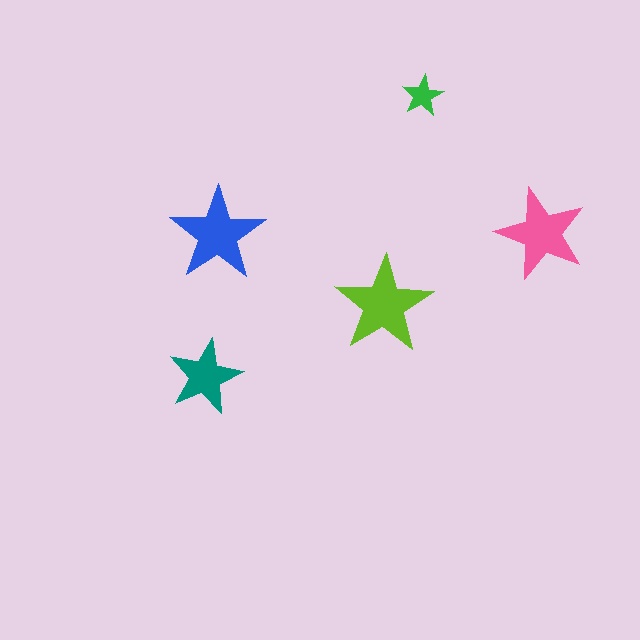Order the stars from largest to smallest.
the lime one, the blue one, the pink one, the teal one, the green one.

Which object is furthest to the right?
The pink star is rightmost.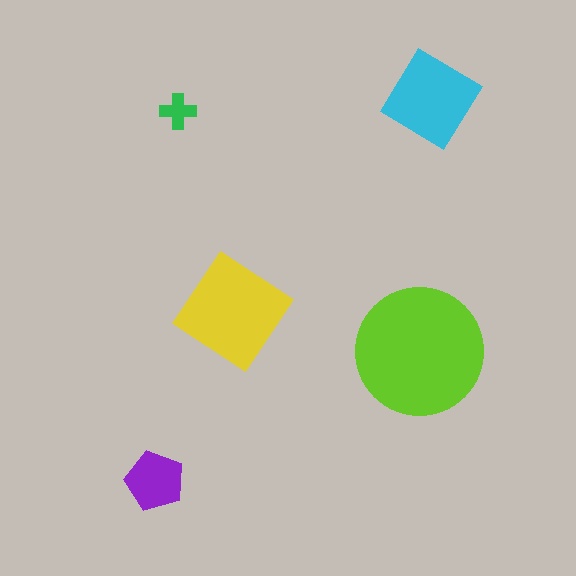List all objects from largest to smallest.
The lime circle, the yellow diamond, the cyan diamond, the purple pentagon, the green cross.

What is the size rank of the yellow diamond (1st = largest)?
2nd.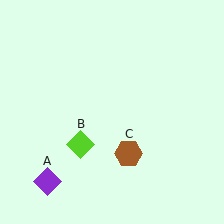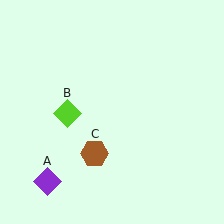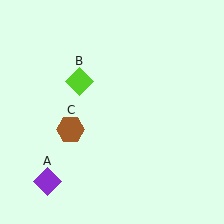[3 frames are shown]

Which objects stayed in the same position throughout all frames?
Purple diamond (object A) remained stationary.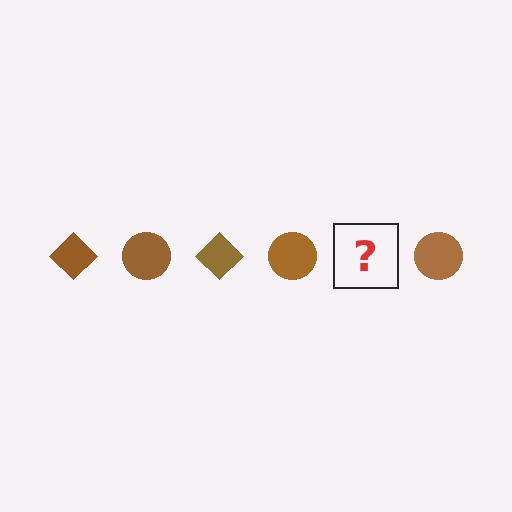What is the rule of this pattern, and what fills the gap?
The rule is that the pattern cycles through diamond, circle shapes in brown. The gap should be filled with a brown diamond.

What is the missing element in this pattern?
The missing element is a brown diamond.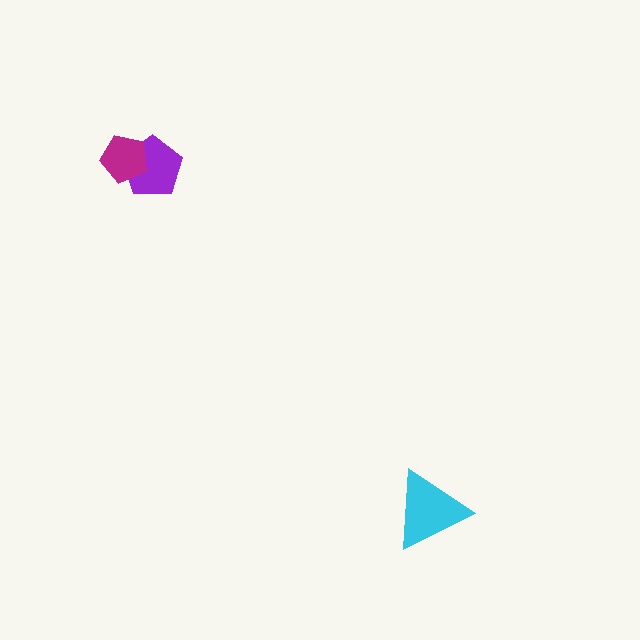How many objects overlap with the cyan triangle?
0 objects overlap with the cyan triangle.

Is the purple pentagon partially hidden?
Yes, it is partially covered by another shape.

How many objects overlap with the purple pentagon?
1 object overlaps with the purple pentagon.